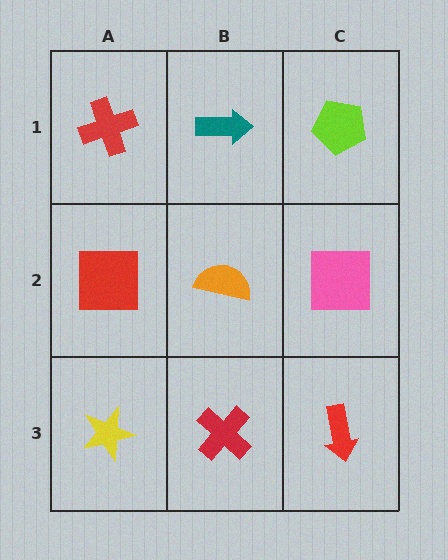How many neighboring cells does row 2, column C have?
3.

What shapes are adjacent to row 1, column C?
A pink square (row 2, column C), a teal arrow (row 1, column B).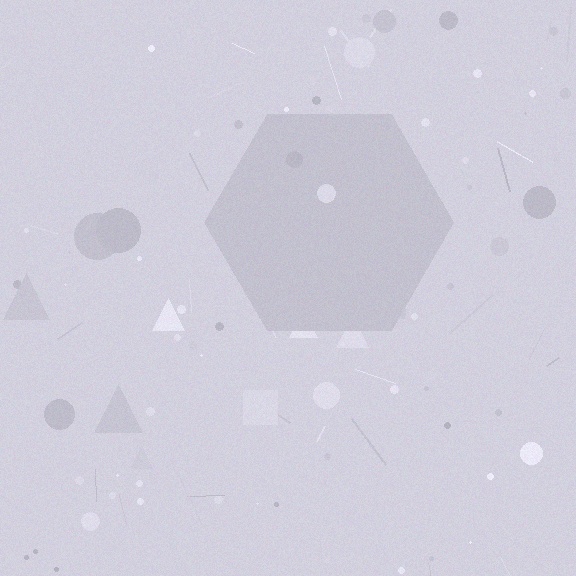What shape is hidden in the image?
A hexagon is hidden in the image.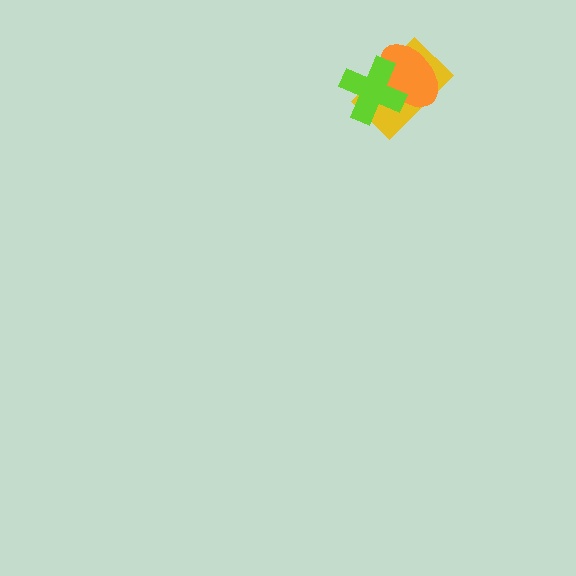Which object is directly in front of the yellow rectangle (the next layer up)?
The orange ellipse is directly in front of the yellow rectangle.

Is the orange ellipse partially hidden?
Yes, it is partially covered by another shape.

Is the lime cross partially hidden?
No, no other shape covers it.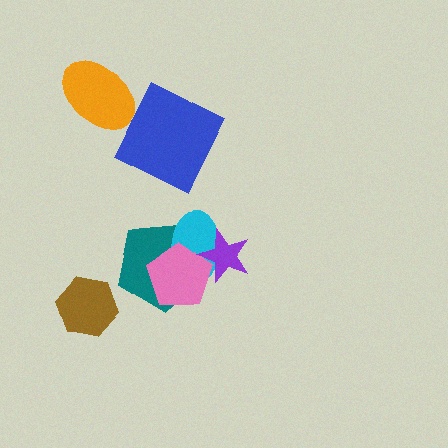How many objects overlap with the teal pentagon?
3 objects overlap with the teal pentagon.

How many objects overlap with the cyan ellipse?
3 objects overlap with the cyan ellipse.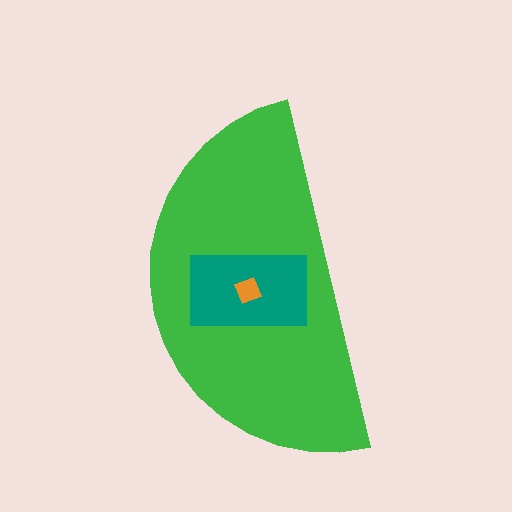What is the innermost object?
The orange diamond.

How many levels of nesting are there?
3.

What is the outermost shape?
The green semicircle.